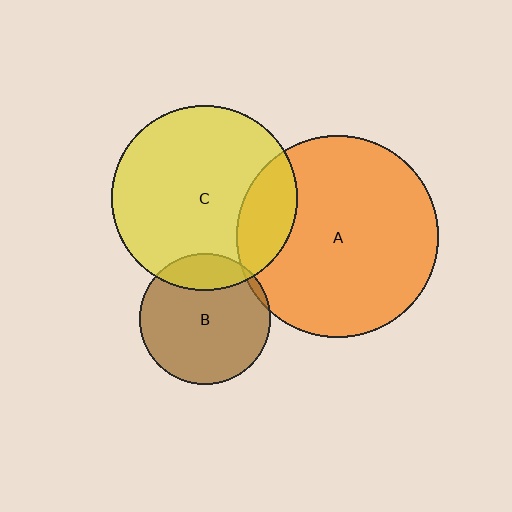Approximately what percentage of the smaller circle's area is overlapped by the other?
Approximately 5%.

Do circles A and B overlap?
Yes.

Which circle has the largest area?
Circle A (orange).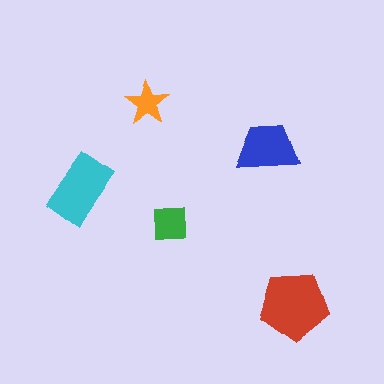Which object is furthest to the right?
The red pentagon is rightmost.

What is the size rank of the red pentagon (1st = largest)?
1st.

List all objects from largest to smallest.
The red pentagon, the cyan rectangle, the blue trapezoid, the green square, the orange star.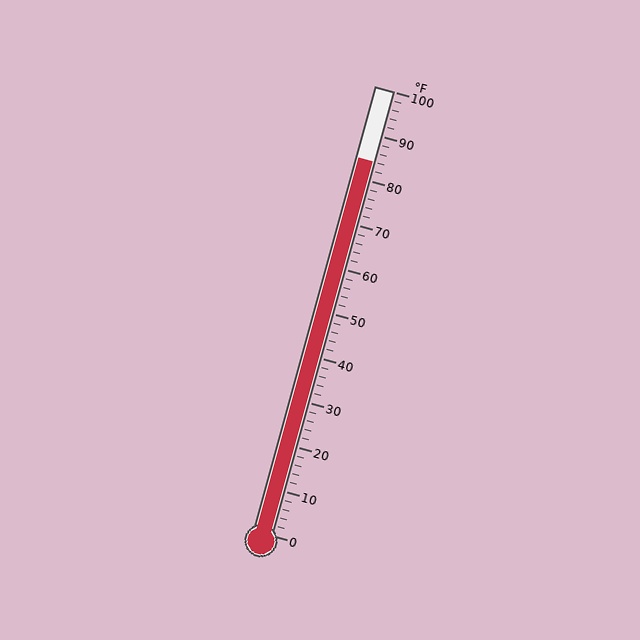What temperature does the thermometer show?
The thermometer shows approximately 84°F.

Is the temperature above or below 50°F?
The temperature is above 50°F.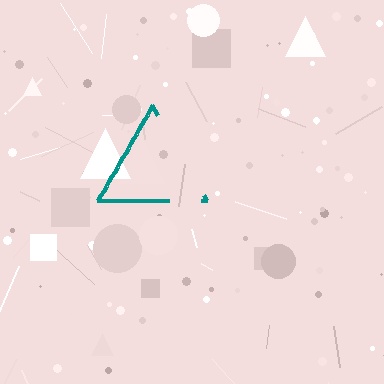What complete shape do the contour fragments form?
The contour fragments form a triangle.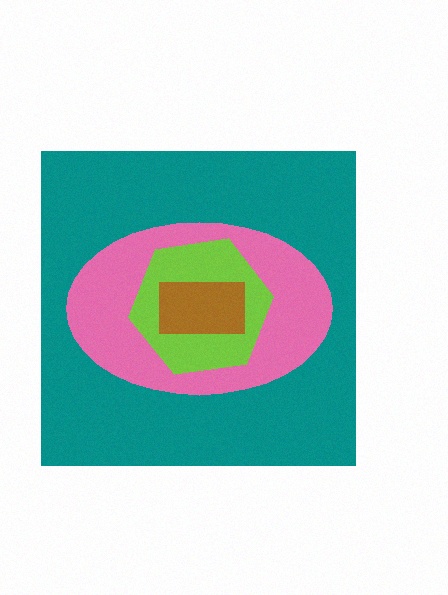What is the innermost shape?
The brown rectangle.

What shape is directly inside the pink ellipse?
The lime hexagon.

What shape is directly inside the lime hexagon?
The brown rectangle.